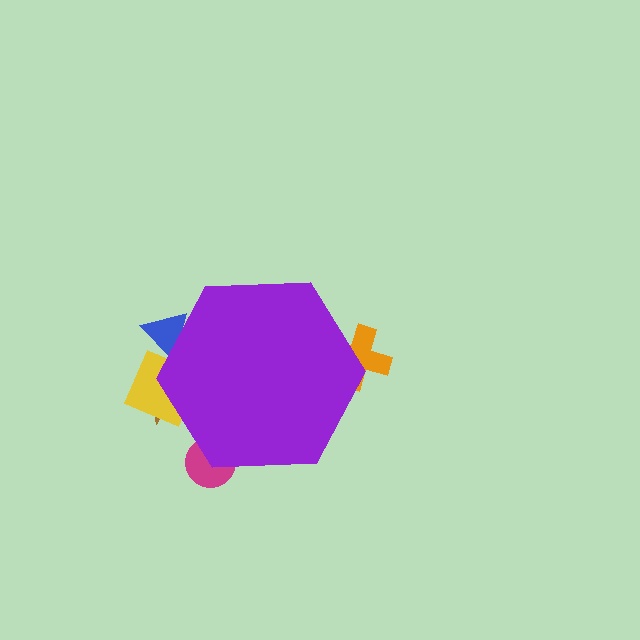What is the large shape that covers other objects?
A purple hexagon.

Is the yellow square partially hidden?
Yes, the yellow square is partially hidden behind the purple hexagon.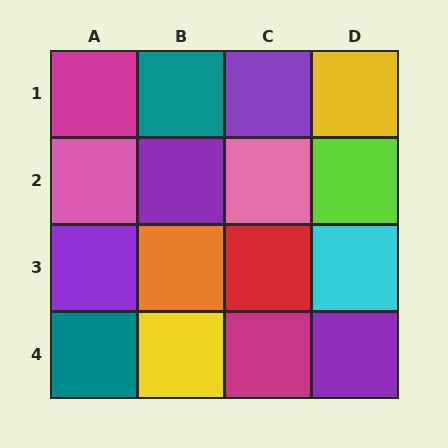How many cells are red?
1 cell is red.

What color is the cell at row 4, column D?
Purple.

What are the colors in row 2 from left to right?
Pink, purple, pink, lime.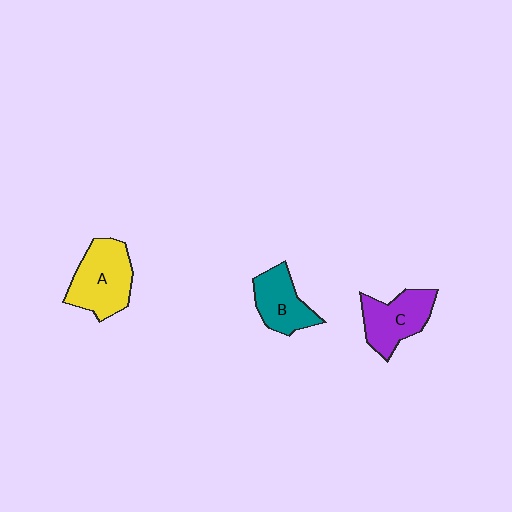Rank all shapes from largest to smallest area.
From largest to smallest: A (yellow), C (purple), B (teal).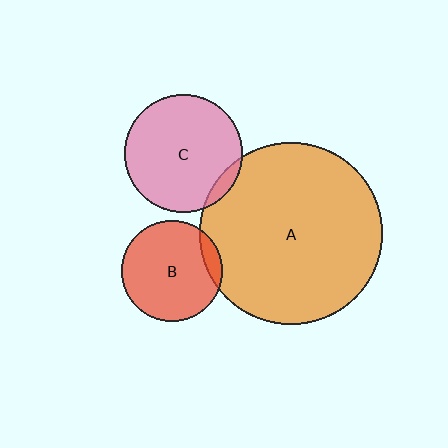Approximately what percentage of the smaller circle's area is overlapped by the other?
Approximately 5%.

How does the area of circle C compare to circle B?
Approximately 1.4 times.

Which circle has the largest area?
Circle A (orange).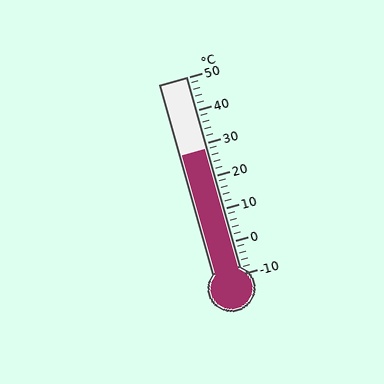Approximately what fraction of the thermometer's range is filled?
The thermometer is filled to approximately 65% of its range.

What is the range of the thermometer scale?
The thermometer scale ranges from -10°C to 50°C.